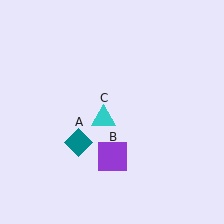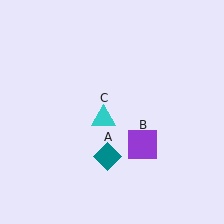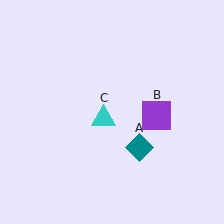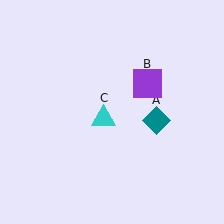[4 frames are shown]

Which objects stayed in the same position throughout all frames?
Cyan triangle (object C) remained stationary.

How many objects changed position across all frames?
2 objects changed position: teal diamond (object A), purple square (object B).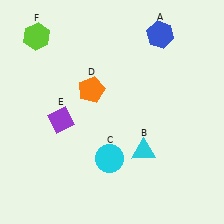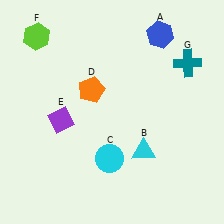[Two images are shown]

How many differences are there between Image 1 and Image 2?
There is 1 difference between the two images.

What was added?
A teal cross (G) was added in Image 2.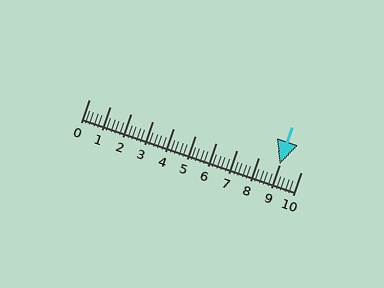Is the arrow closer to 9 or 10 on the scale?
The arrow is closer to 9.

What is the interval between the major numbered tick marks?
The major tick marks are spaced 1 units apart.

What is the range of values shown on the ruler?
The ruler shows values from 0 to 10.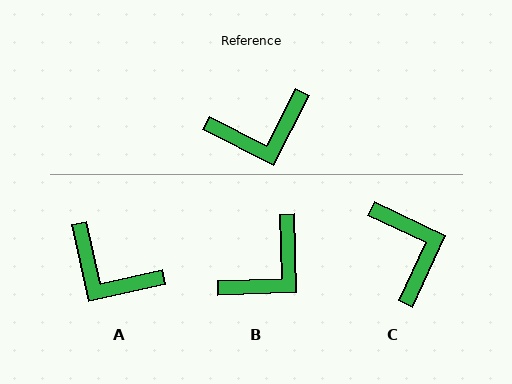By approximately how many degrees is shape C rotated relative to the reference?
Approximately 92 degrees counter-clockwise.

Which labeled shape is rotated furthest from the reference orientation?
C, about 92 degrees away.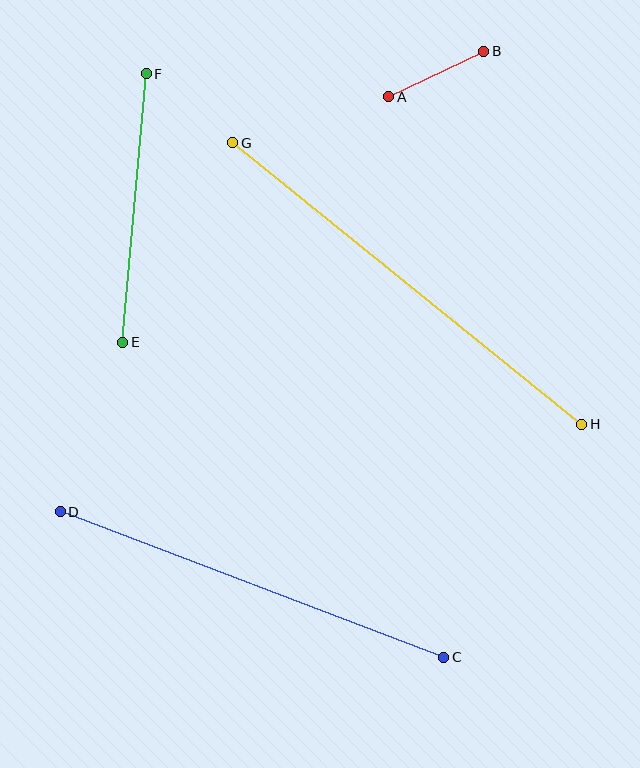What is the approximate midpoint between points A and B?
The midpoint is at approximately (436, 74) pixels.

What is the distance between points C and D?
The distance is approximately 410 pixels.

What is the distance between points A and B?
The distance is approximately 105 pixels.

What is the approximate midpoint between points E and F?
The midpoint is at approximately (134, 208) pixels.